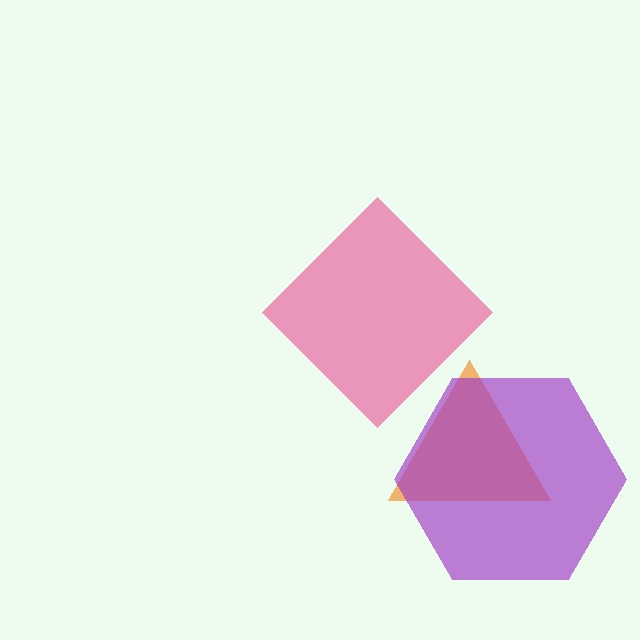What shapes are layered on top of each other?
The layered shapes are: an orange triangle, a pink diamond, a purple hexagon.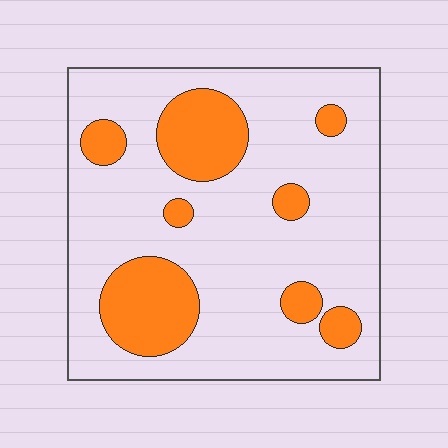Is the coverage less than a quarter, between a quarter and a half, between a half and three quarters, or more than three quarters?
Less than a quarter.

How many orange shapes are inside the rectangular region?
8.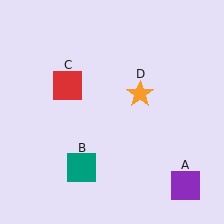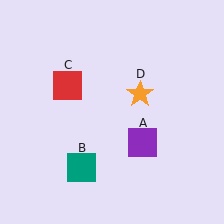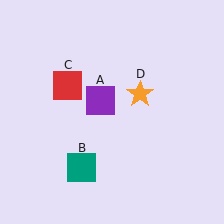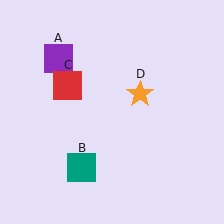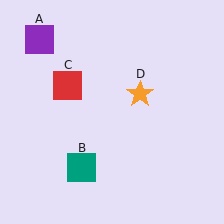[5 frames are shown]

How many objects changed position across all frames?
1 object changed position: purple square (object A).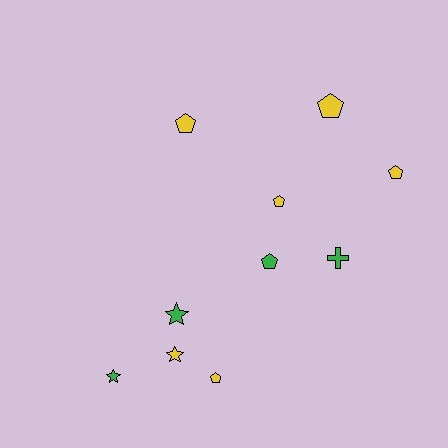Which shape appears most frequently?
Pentagon, with 6 objects.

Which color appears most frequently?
Yellow, with 6 objects.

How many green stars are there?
There are 2 green stars.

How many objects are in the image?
There are 10 objects.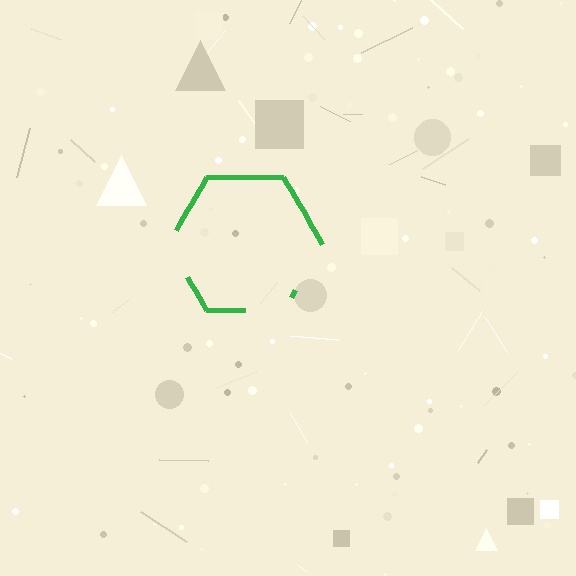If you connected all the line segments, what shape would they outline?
They would outline a hexagon.